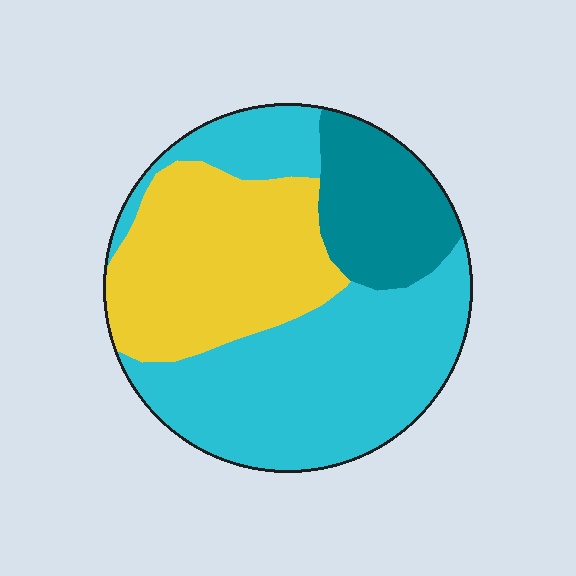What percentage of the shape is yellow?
Yellow covers about 35% of the shape.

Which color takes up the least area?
Teal, at roughly 15%.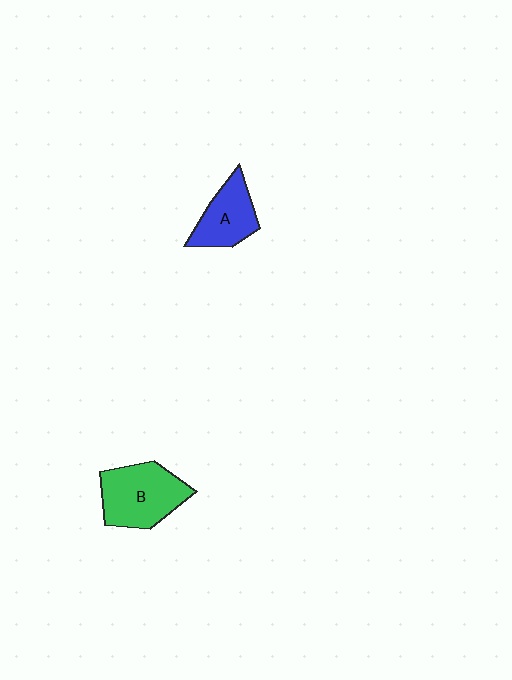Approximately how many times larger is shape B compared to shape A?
Approximately 1.4 times.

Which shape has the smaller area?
Shape A (blue).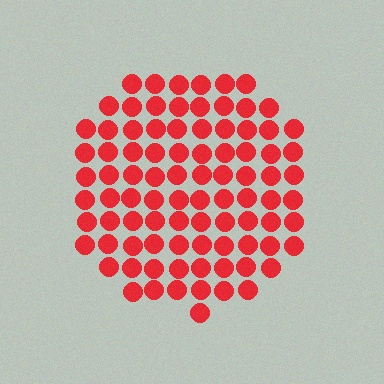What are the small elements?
The small elements are circles.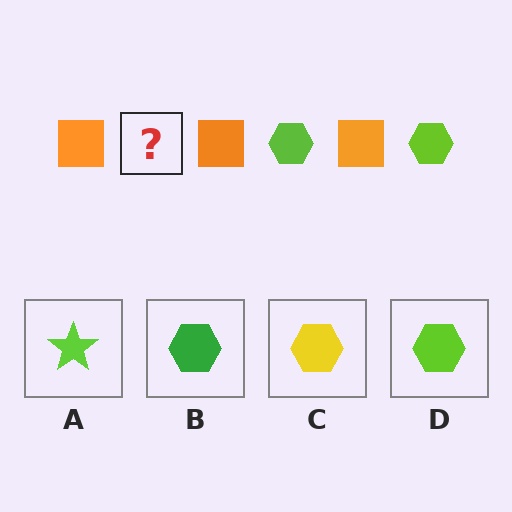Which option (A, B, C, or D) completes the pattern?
D.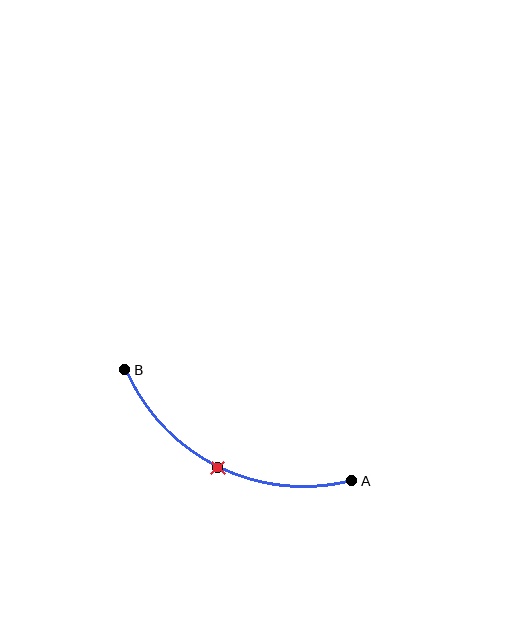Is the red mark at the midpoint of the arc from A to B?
Yes. The red mark lies on the arc at equal arc-length from both A and B — it is the arc midpoint.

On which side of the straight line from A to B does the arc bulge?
The arc bulges below the straight line connecting A and B.